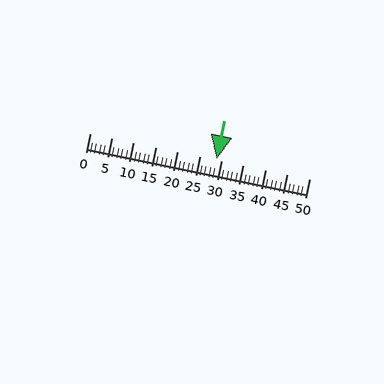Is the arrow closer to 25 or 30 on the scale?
The arrow is closer to 30.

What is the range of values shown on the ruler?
The ruler shows values from 0 to 50.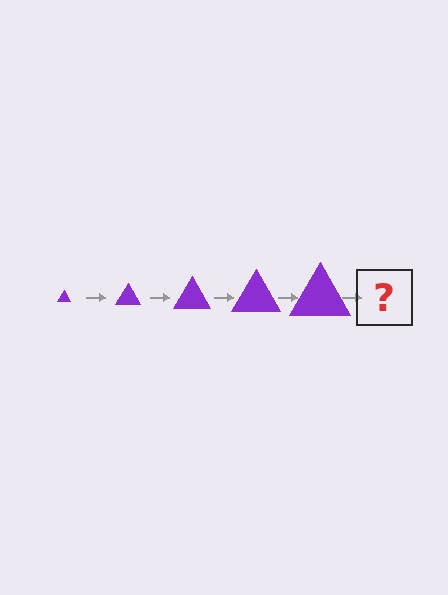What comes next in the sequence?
The next element should be a purple triangle, larger than the previous one.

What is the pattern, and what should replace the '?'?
The pattern is that the triangle gets progressively larger each step. The '?' should be a purple triangle, larger than the previous one.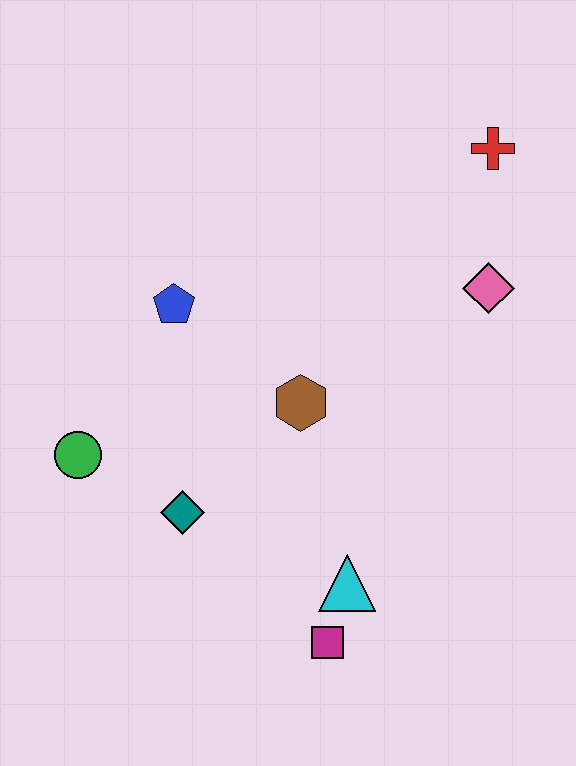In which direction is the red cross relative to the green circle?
The red cross is to the right of the green circle.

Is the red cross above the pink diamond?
Yes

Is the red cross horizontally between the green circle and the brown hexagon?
No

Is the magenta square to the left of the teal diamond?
No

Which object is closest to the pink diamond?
The red cross is closest to the pink diamond.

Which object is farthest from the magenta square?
The red cross is farthest from the magenta square.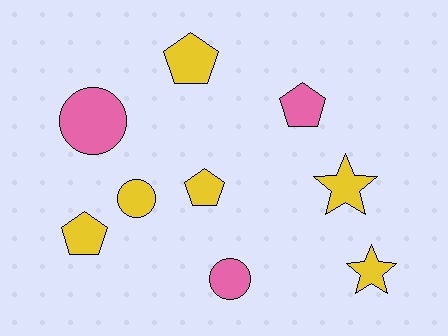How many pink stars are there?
There are no pink stars.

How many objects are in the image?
There are 9 objects.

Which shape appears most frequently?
Pentagon, with 4 objects.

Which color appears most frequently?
Yellow, with 6 objects.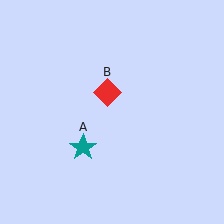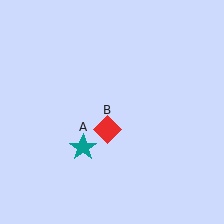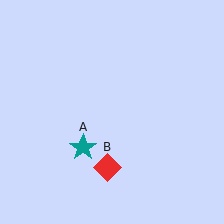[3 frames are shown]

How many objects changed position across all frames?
1 object changed position: red diamond (object B).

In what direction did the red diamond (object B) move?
The red diamond (object B) moved down.